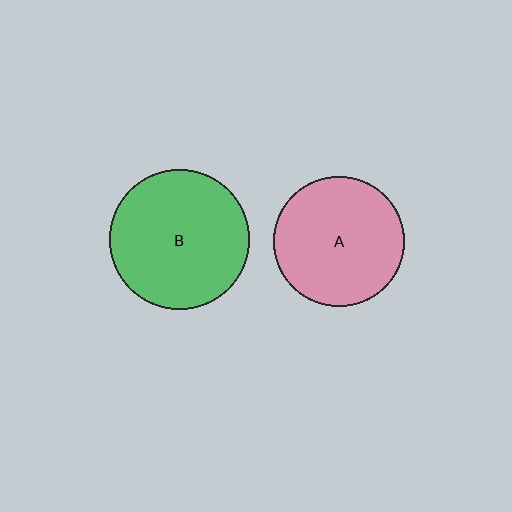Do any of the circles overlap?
No, none of the circles overlap.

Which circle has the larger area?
Circle B (green).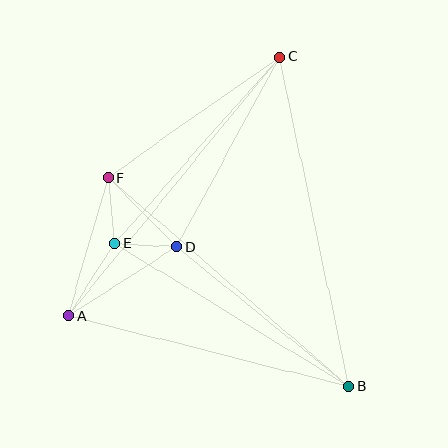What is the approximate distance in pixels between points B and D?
The distance between B and D is approximately 221 pixels.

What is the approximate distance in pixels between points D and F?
The distance between D and F is approximately 98 pixels.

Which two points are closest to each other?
Points D and E are closest to each other.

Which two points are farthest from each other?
Points B and C are farthest from each other.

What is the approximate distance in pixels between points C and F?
The distance between C and F is approximately 210 pixels.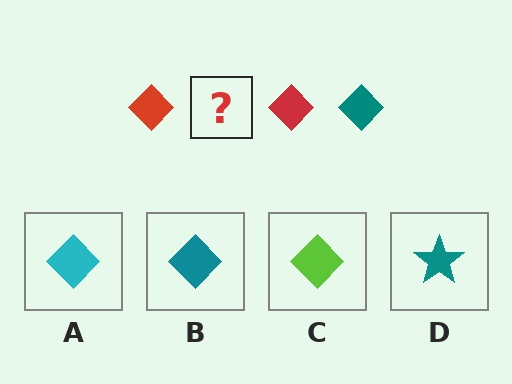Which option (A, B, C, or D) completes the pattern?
B.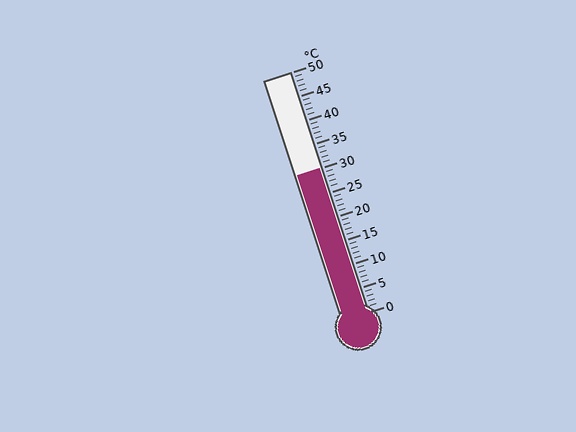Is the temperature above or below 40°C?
The temperature is below 40°C.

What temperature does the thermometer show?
The thermometer shows approximately 30°C.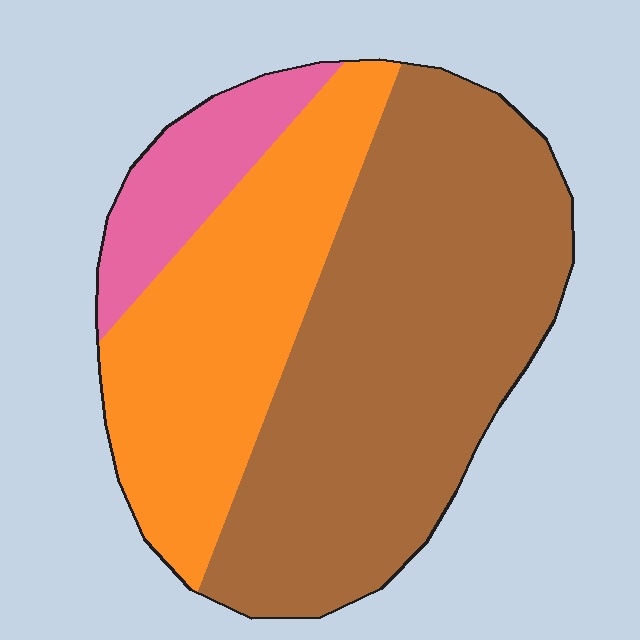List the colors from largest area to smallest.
From largest to smallest: brown, orange, pink.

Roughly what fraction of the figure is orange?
Orange covers 32% of the figure.